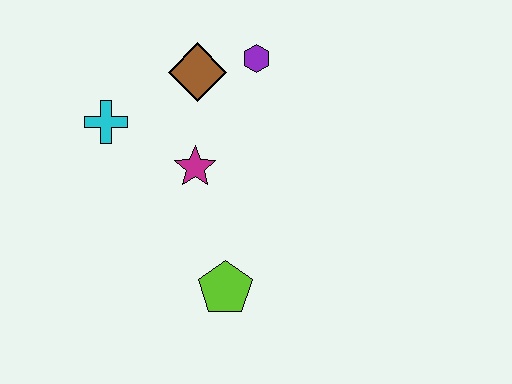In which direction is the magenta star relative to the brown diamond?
The magenta star is below the brown diamond.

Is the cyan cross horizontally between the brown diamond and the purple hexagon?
No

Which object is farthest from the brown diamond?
The lime pentagon is farthest from the brown diamond.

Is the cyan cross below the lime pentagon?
No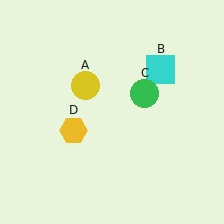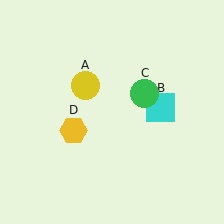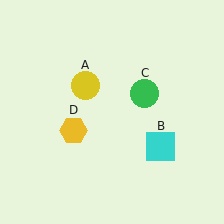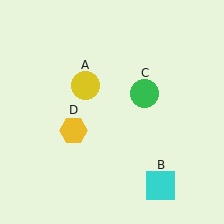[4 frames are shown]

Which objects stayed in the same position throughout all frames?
Yellow circle (object A) and green circle (object C) and yellow hexagon (object D) remained stationary.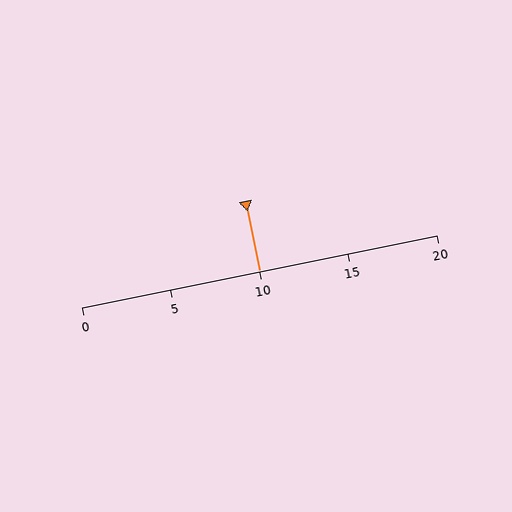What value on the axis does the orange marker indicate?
The marker indicates approximately 10.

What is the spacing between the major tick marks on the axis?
The major ticks are spaced 5 apart.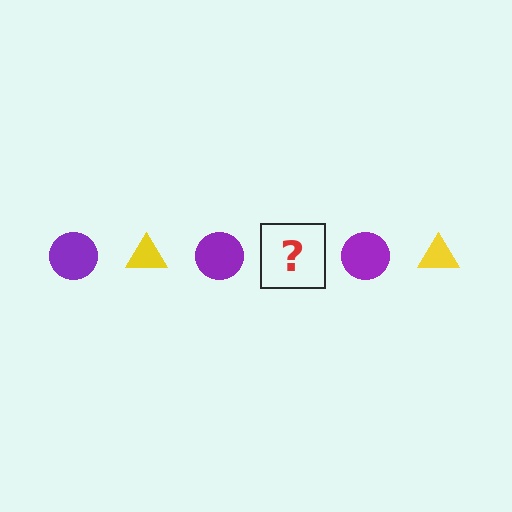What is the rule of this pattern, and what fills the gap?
The rule is that the pattern alternates between purple circle and yellow triangle. The gap should be filled with a yellow triangle.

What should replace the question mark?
The question mark should be replaced with a yellow triangle.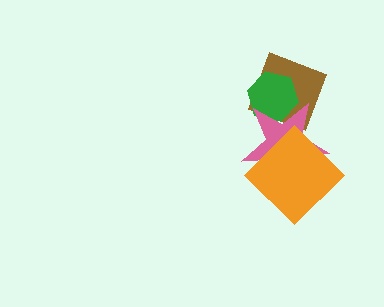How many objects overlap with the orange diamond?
1 object overlaps with the orange diamond.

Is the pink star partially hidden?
Yes, it is partially covered by another shape.